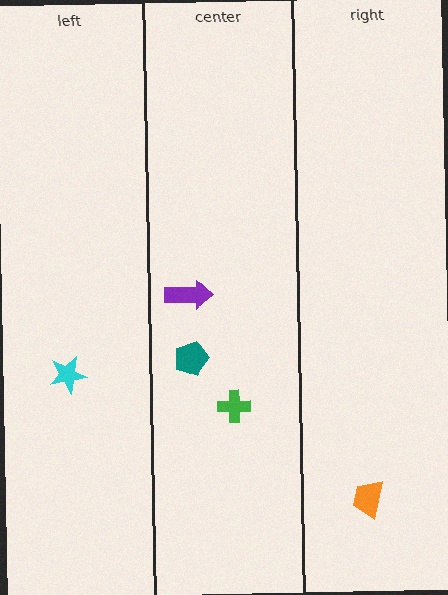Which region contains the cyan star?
The left region.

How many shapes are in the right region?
1.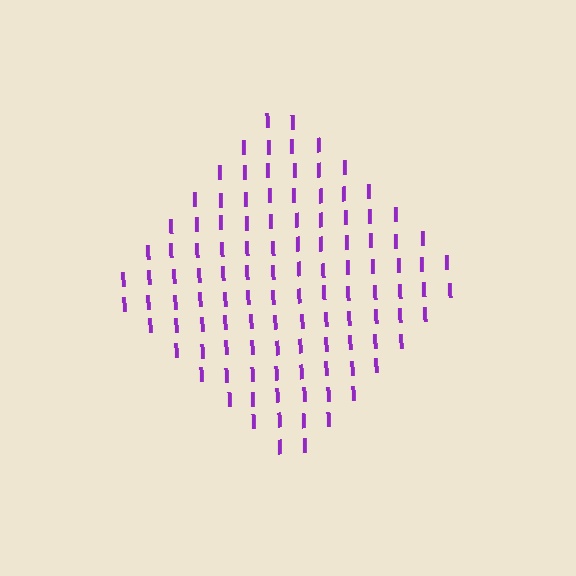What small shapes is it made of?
It is made of small letter I's.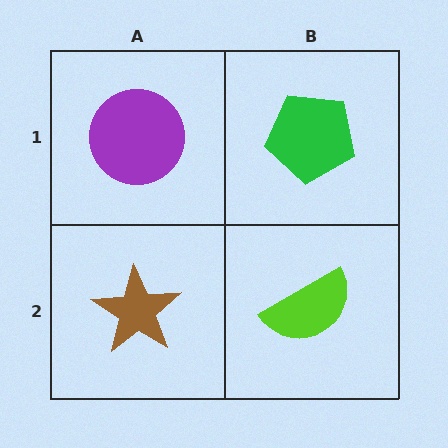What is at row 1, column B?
A green pentagon.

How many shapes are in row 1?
2 shapes.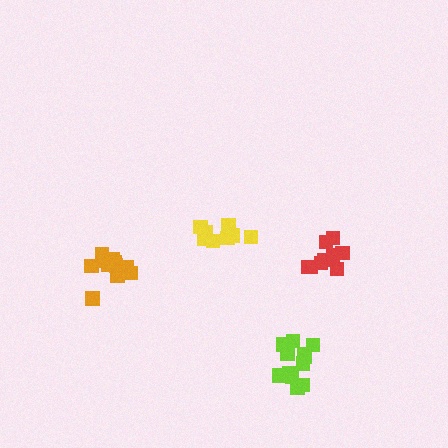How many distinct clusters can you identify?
There are 4 distinct clusters.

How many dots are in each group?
Group 1: 13 dots, Group 2: 9 dots, Group 3: 12 dots, Group 4: 8 dots (42 total).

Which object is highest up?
The yellow cluster is topmost.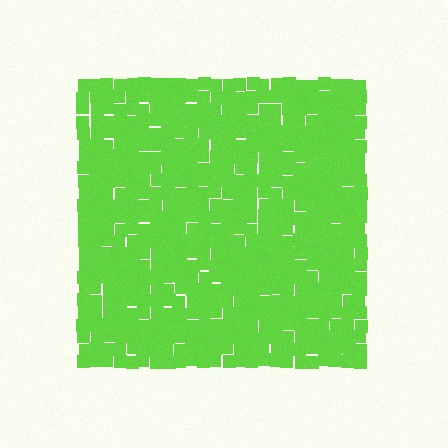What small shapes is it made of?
It is made of small squares.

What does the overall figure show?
The overall figure shows a square.